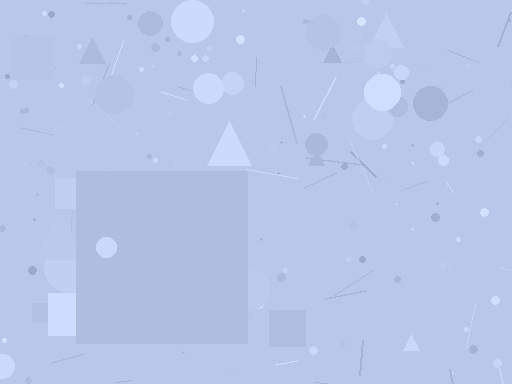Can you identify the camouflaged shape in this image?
The camouflaged shape is a square.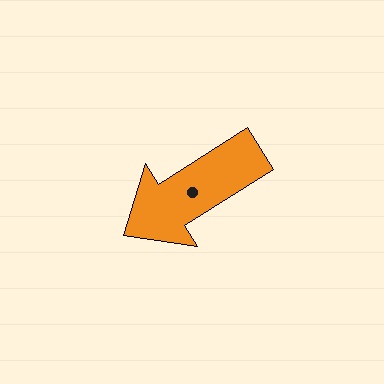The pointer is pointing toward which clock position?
Roughly 8 o'clock.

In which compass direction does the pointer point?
Southwest.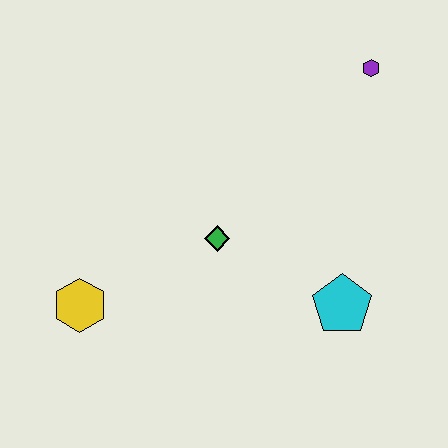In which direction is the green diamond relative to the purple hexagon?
The green diamond is below the purple hexagon.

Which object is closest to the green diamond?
The cyan pentagon is closest to the green diamond.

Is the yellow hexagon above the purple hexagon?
No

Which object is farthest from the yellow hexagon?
The purple hexagon is farthest from the yellow hexagon.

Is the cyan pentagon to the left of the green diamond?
No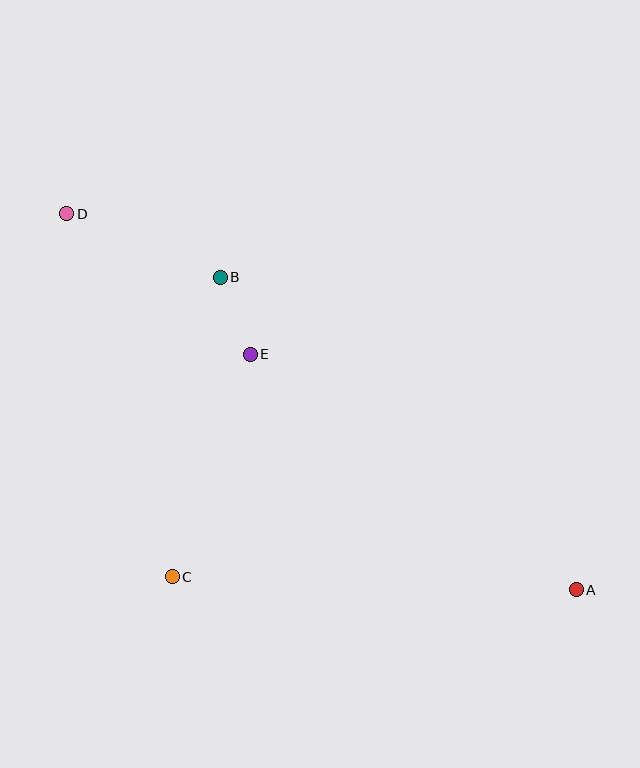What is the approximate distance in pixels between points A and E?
The distance between A and E is approximately 402 pixels.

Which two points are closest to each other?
Points B and E are closest to each other.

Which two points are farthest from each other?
Points A and D are farthest from each other.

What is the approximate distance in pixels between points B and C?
The distance between B and C is approximately 303 pixels.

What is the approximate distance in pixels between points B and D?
The distance between B and D is approximately 166 pixels.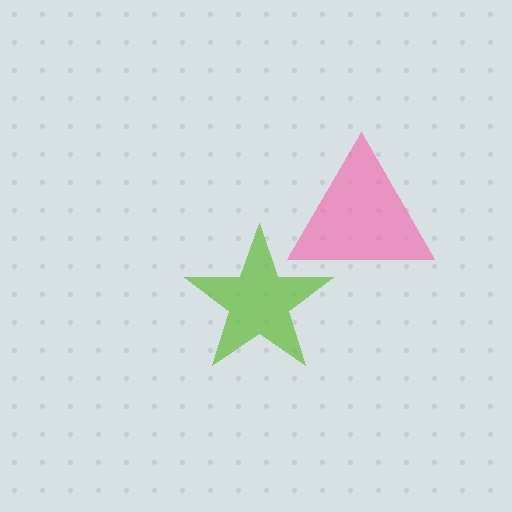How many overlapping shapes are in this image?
There are 2 overlapping shapes in the image.